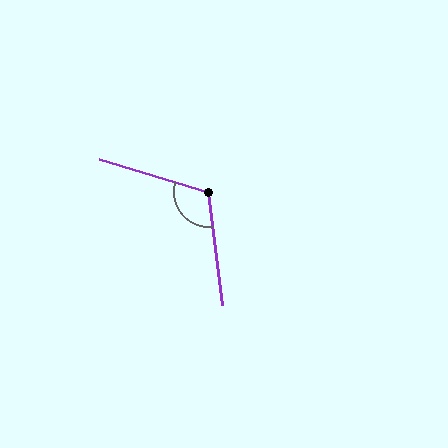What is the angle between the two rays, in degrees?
Approximately 114 degrees.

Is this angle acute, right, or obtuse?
It is obtuse.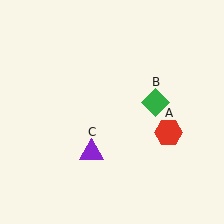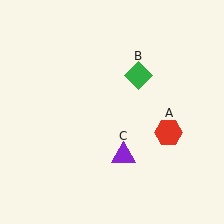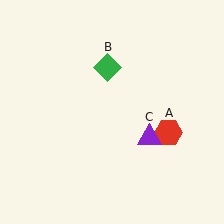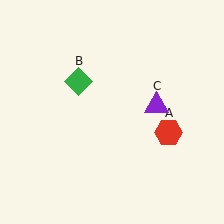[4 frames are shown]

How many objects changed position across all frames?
2 objects changed position: green diamond (object B), purple triangle (object C).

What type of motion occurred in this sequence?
The green diamond (object B), purple triangle (object C) rotated counterclockwise around the center of the scene.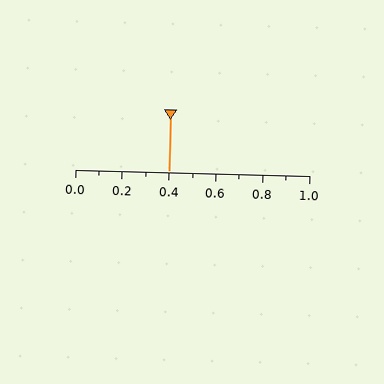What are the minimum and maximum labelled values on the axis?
The axis runs from 0.0 to 1.0.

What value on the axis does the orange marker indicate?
The marker indicates approximately 0.4.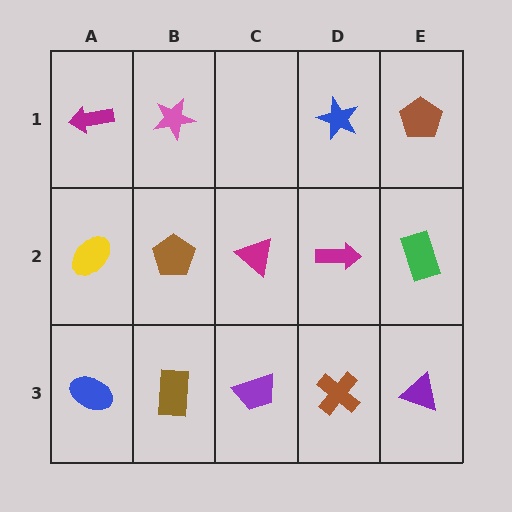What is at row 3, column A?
A blue ellipse.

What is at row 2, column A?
A yellow ellipse.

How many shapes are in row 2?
5 shapes.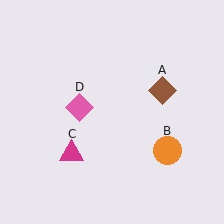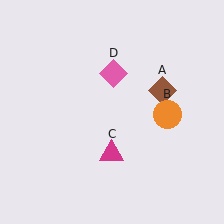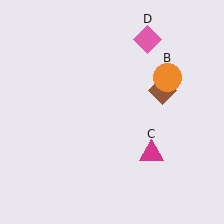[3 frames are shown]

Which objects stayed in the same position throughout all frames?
Brown diamond (object A) remained stationary.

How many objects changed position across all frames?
3 objects changed position: orange circle (object B), magenta triangle (object C), pink diamond (object D).